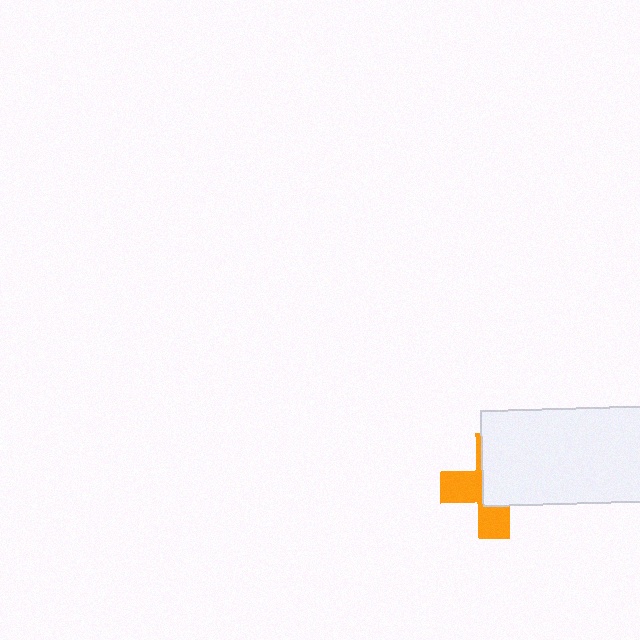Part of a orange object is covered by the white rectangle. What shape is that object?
It is a cross.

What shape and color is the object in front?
The object in front is a white rectangle.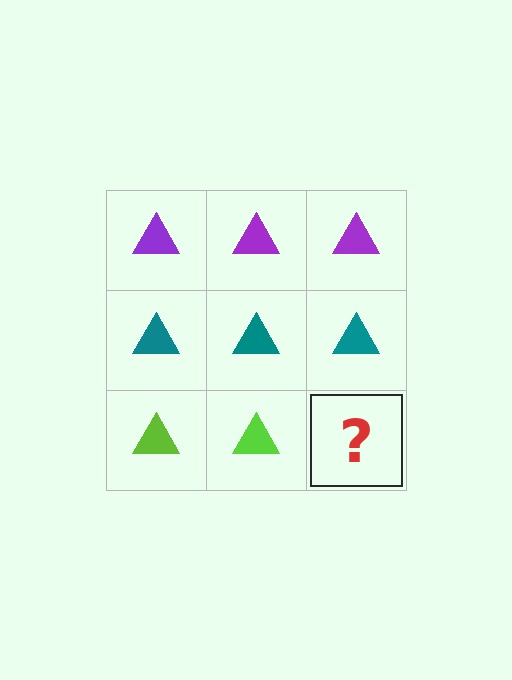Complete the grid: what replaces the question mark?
The question mark should be replaced with a lime triangle.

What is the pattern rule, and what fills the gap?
The rule is that each row has a consistent color. The gap should be filled with a lime triangle.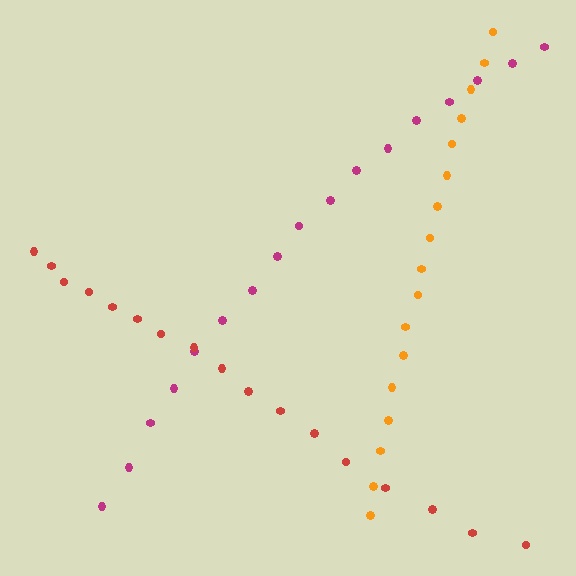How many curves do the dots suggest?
There are 3 distinct paths.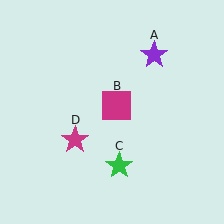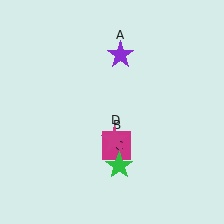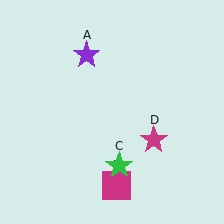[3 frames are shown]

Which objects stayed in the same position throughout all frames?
Green star (object C) remained stationary.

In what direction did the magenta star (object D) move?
The magenta star (object D) moved right.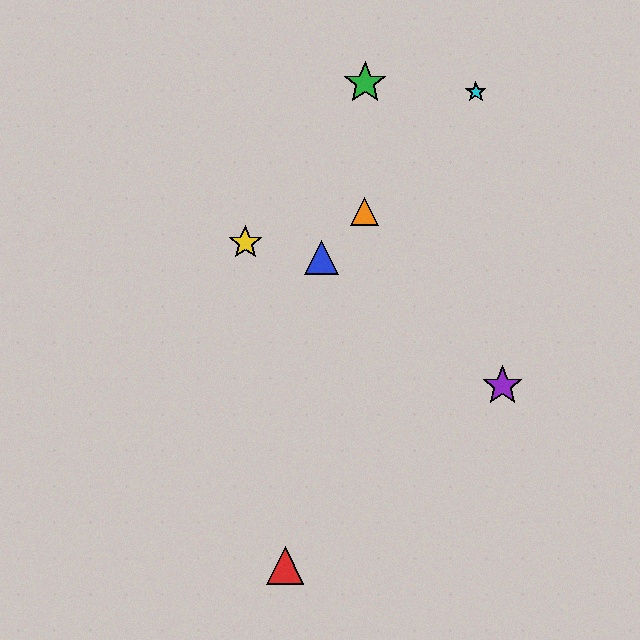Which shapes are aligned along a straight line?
The blue triangle, the orange triangle, the cyan star are aligned along a straight line.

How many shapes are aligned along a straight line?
3 shapes (the blue triangle, the orange triangle, the cyan star) are aligned along a straight line.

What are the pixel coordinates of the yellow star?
The yellow star is at (245, 243).